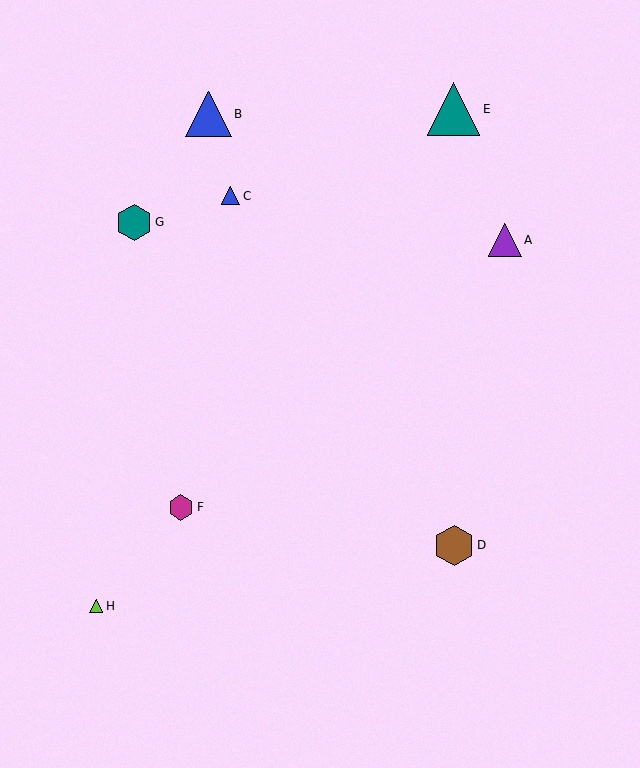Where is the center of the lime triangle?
The center of the lime triangle is at (96, 606).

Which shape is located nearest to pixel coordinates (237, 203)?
The blue triangle (labeled C) at (231, 196) is nearest to that location.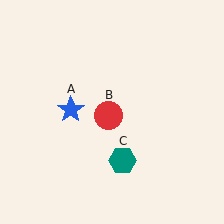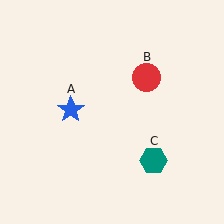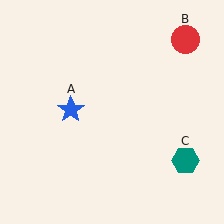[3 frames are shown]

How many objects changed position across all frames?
2 objects changed position: red circle (object B), teal hexagon (object C).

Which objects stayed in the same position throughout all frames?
Blue star (object A) remained stationary.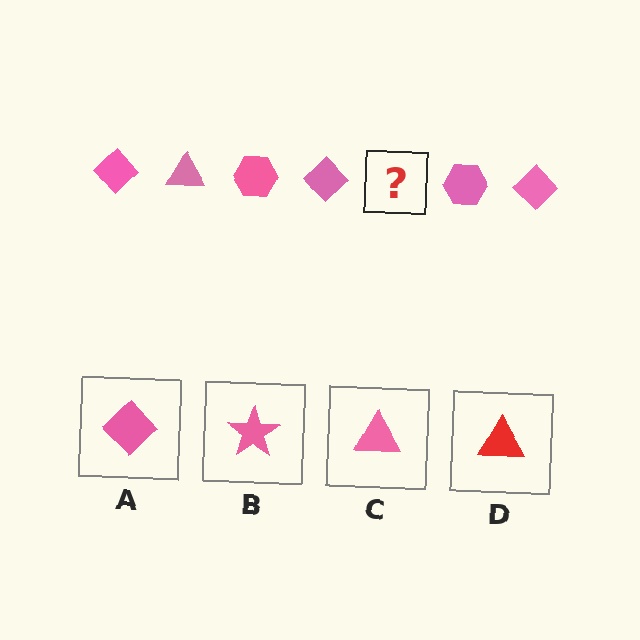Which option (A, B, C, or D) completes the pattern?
C.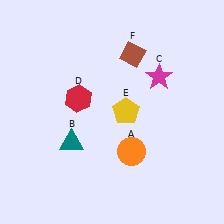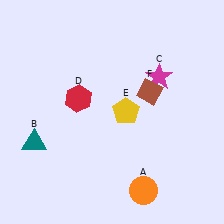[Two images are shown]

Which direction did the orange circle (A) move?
The orange circle (A) moved down.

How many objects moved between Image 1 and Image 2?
3 objects moved between the two images.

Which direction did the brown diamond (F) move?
The brown diamond (F) moved down.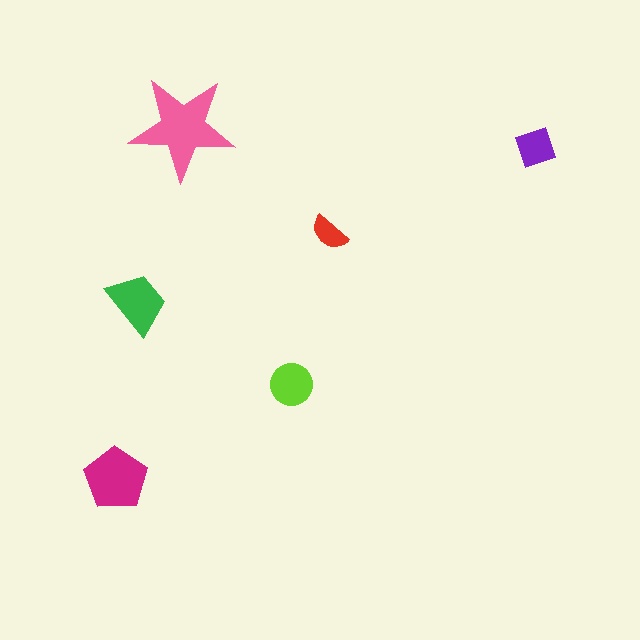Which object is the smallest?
The red semicircle.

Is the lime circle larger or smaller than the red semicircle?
Larger.